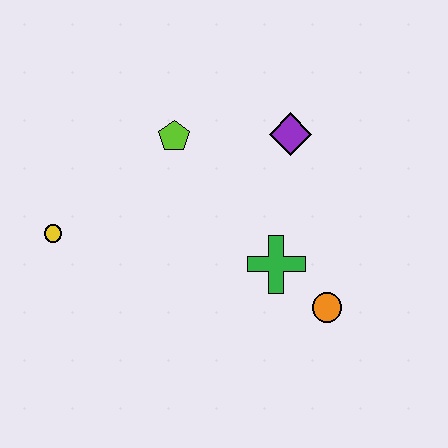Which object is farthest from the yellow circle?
The orange circle is farthest from the yellow circle.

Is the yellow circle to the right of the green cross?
No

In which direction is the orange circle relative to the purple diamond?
The orange circle is below the purple diamond.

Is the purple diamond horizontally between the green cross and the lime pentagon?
No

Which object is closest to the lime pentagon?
The purple diamond is closest to the lime pentagon.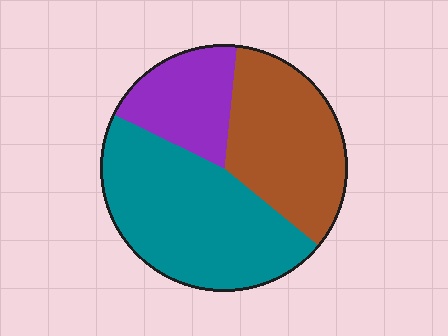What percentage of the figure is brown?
Brown covers about 35% of the figure.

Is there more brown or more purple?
Brown.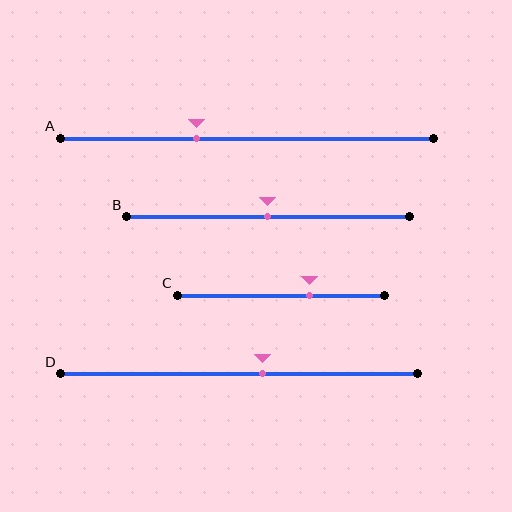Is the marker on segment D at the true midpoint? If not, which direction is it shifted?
No, the marker on segment D is shifted to the right by about 7% of the segment length.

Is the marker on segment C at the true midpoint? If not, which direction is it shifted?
No, the marker on segment C is shifted to the right by about 14% of the segment length.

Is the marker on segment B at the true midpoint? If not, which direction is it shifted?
Yes, the marker on segment B is at the true midpoint.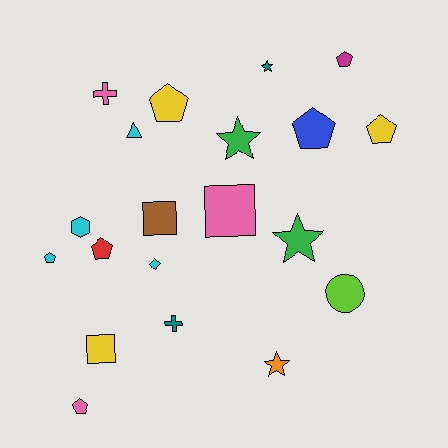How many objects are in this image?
There are 20 objects.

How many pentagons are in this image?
There are 7 pentagons.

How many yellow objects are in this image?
There are 3 yellow objects.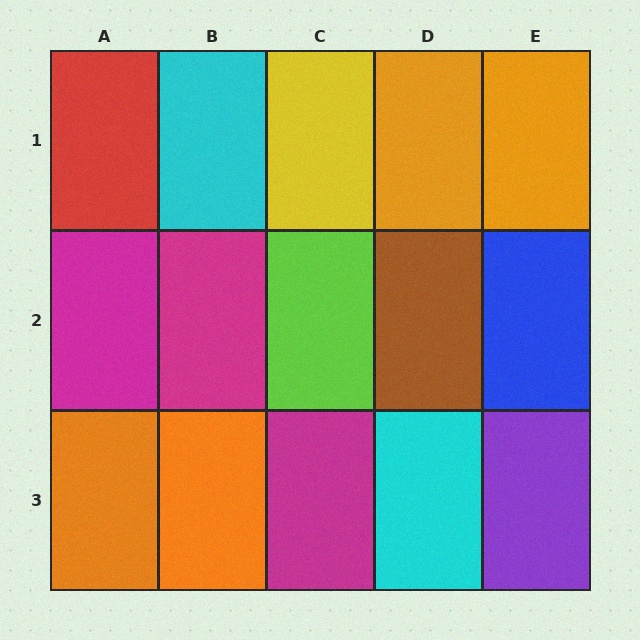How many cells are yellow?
1 cell is yellow.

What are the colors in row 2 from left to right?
Magenta, magenta, lime, brown, blue.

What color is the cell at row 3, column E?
Purple.